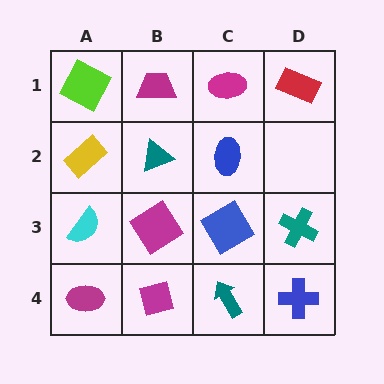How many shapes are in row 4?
4 shapes.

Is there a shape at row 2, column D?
No, that cell is empty.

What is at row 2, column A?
A yellow rectangle.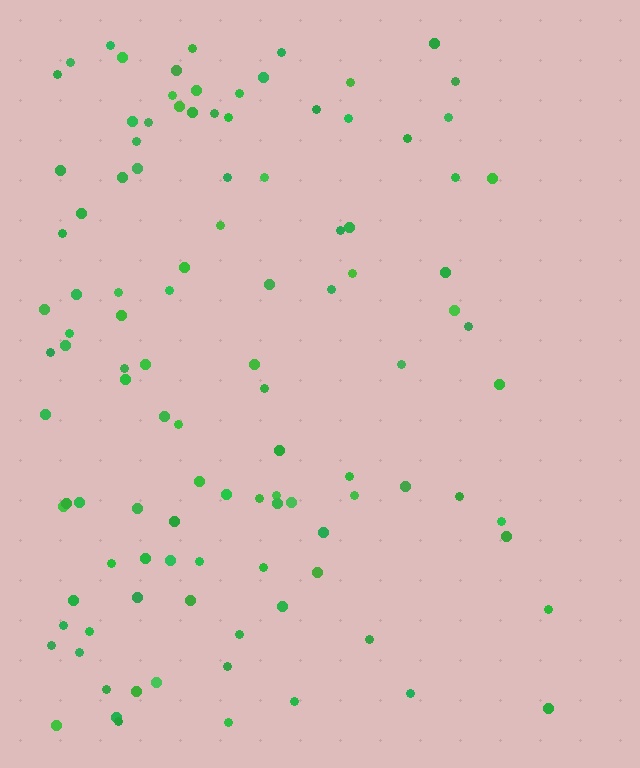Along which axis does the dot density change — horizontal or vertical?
Horizontal.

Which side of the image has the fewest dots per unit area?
The right.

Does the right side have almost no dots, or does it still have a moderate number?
Still a moderate number, just noticeably fewer than the left.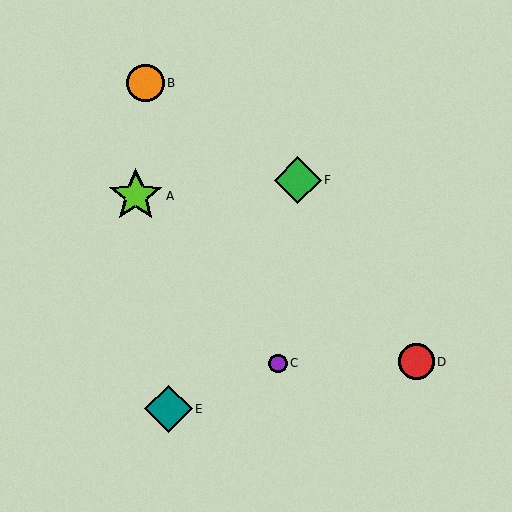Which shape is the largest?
The lime star (labeled A) is the largest.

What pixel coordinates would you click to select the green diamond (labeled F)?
Click at (298, 180) to select the green diamond F.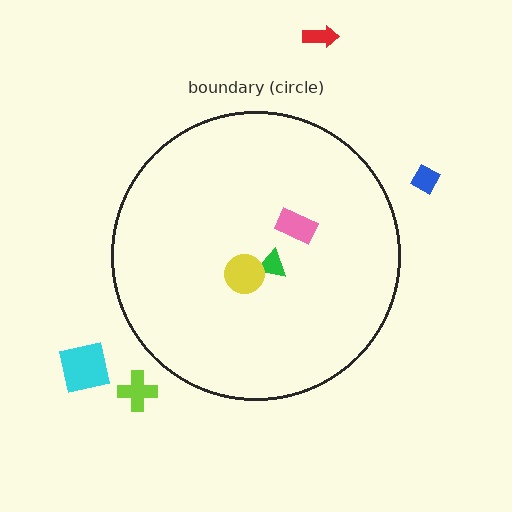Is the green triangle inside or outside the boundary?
Inside.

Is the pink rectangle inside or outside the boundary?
Inside.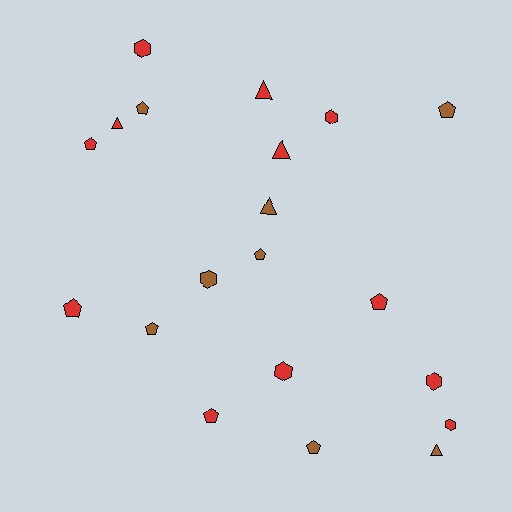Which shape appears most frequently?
Pentagon, with 9 objects.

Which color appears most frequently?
Red, with 12 objects.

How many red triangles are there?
There are 3 red triangles.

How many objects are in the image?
There are 20 objects.